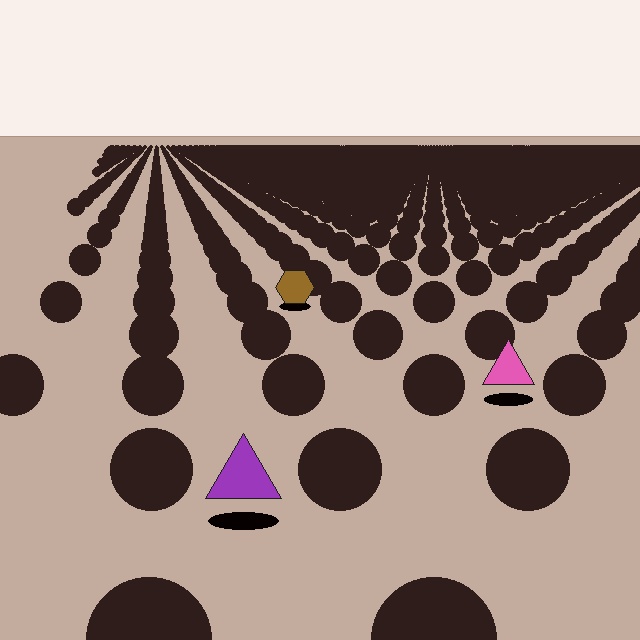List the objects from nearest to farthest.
From nearest to farthest: the purple triangle, the pink triangle, the brown hexagon.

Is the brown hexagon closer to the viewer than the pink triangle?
No. The pink triangle is closer — you can tell from the texture gradient: the ground texture is coarser near it.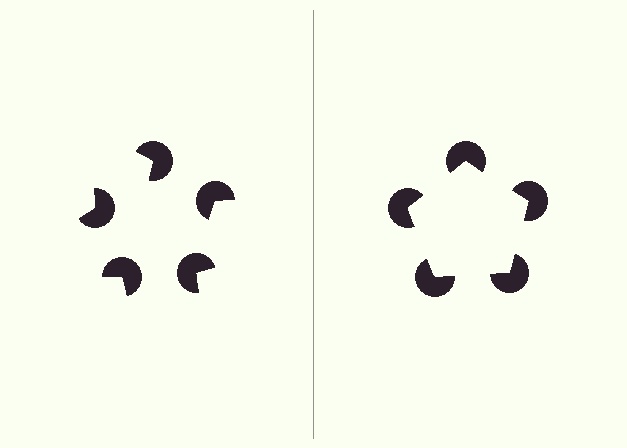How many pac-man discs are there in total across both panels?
10 — 5 on each side.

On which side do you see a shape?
An illusory pentagon appears on the right side. On the left side the wedge cuts are rotated, so no coherent shape forms.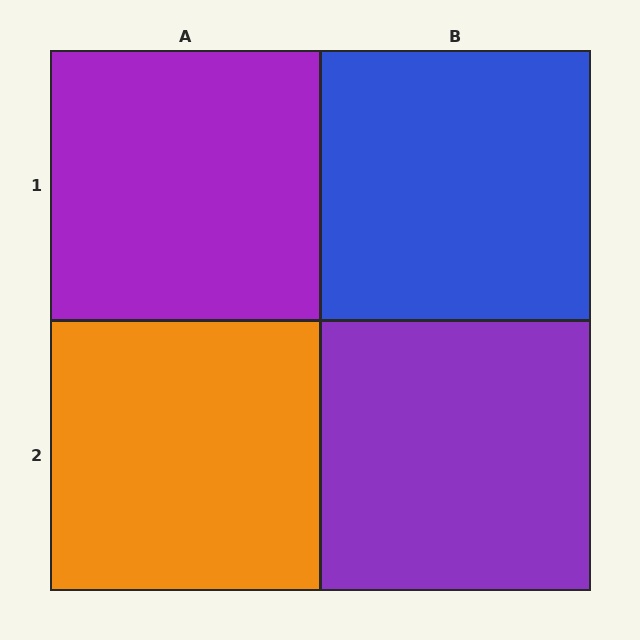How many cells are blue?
1 cell is blue.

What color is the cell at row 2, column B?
Purple.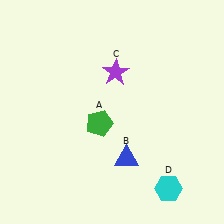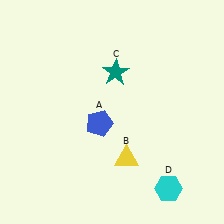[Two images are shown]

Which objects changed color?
A changed from green to blue. B changed from blue to yellow. C changed from purple to teal.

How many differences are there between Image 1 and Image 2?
There are 3 differences between the two images.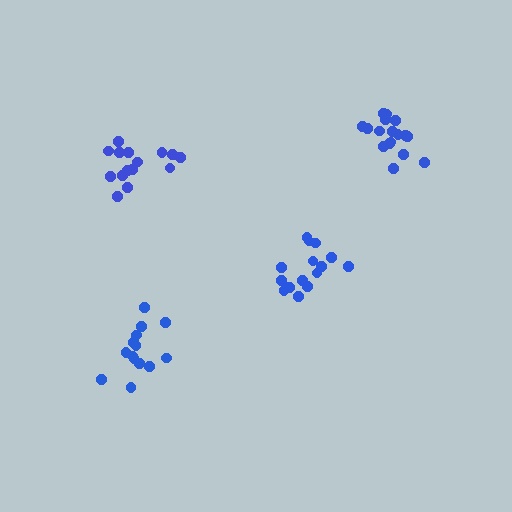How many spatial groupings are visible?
There are 4 spatial groupings.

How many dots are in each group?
Group 1: 15 dots, Group 2: 15 dots, Group 3: 18 dots, Group 4: 14 dots (62 total).